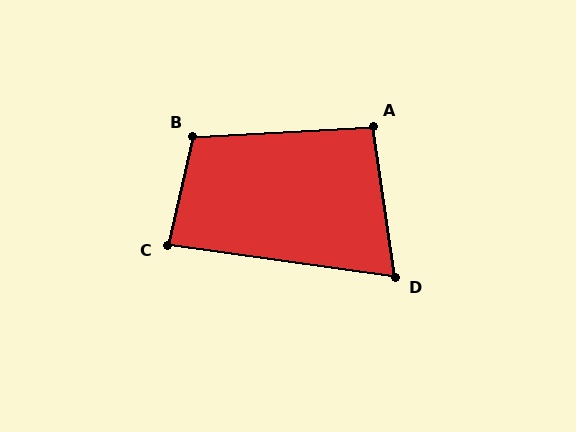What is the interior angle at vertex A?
Approximately 95 degrees (obtuse).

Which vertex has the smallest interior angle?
D, at approximately 74 degrees.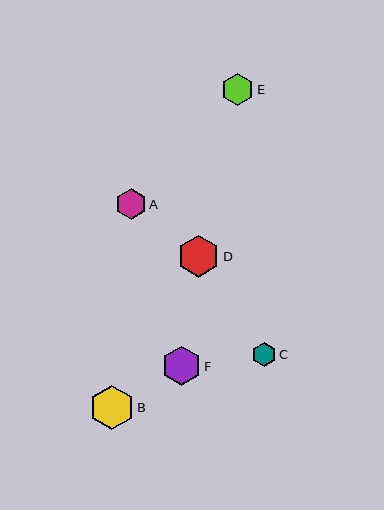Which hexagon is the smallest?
Hexagon C is the smallest with a size of approximately 24 pixels.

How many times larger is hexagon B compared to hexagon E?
Hexagon B is approximately 1.4 times the size of hexagon E.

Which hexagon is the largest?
Hexagon B is the largest with a size of approximately 45 pixels.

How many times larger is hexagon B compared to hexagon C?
Hexagon B is approximately 1.9 times the size of hexagon C.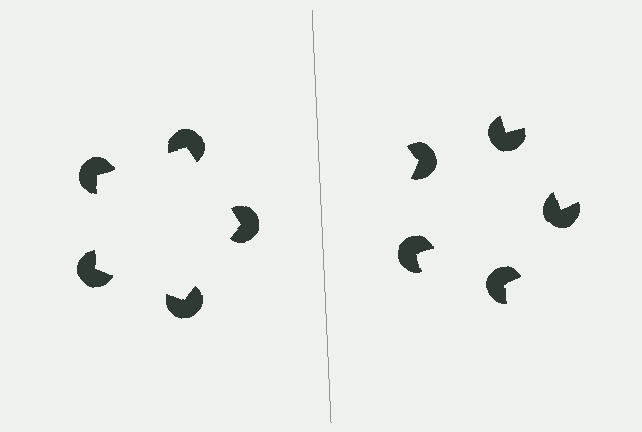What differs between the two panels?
The pac-man discs are positioned identically on both sides; only the wedge orientations differ. On the left they align to a pentagon; on the right they are misaligned.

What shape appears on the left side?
An illusory pentagon.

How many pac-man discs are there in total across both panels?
10 — 5 on each side.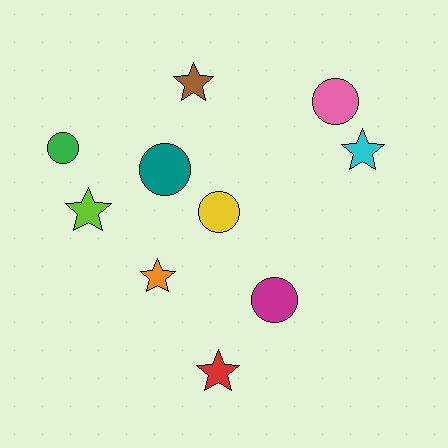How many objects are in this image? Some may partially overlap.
There are 10 objects.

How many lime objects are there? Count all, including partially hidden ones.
There is 1 lime object.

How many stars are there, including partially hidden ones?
There are 5 stars.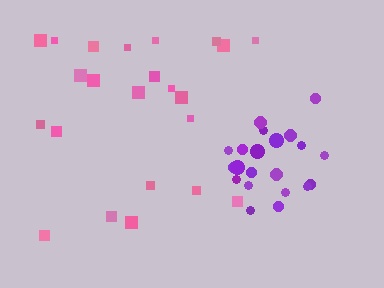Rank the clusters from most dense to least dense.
purple, pink.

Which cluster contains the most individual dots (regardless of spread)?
Pink (23).